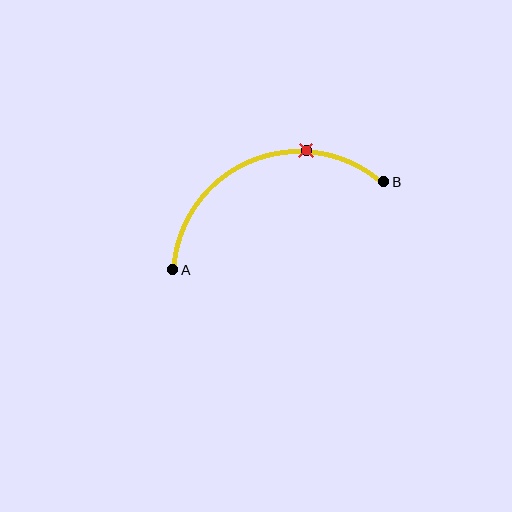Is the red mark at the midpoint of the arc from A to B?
No. The red mark lies on the arc but is closer to endpoint B. The arc midpoint would be at the point on the curve equidistant along the arc from both A and B.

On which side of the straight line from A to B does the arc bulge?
The arc bulges above the straight line connecting A and B.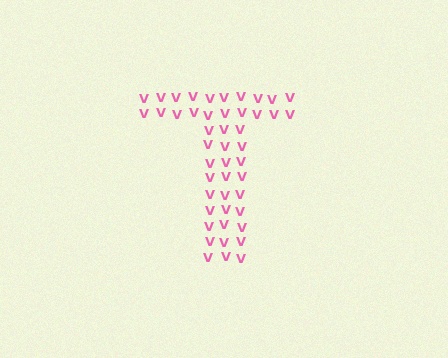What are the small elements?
The small elements are letter V's.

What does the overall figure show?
The overall figure shows the letter T.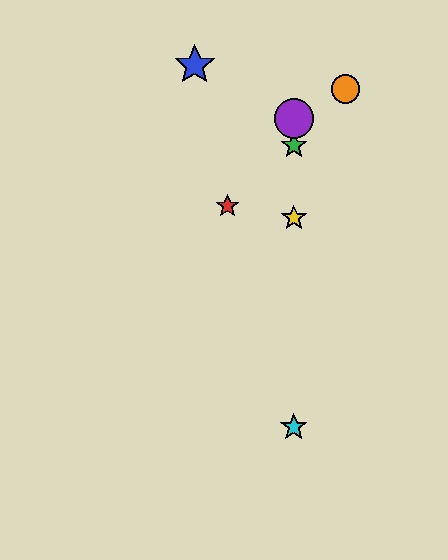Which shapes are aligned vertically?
The green star, the yellow star, the purple circle, the cyan star are aligned vertically.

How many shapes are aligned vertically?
4 shapes (the green star, the yellow star, the purple circle, the cyan star) are aligned vertically.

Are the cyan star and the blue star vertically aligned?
No, the cyan star is at x≈294 and the blue star is at x≈195.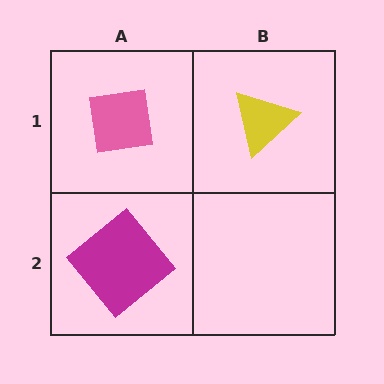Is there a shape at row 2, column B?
No, that cell is empty.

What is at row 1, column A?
A pink square.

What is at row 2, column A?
A magenta diamond.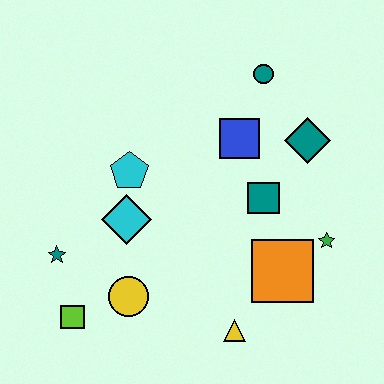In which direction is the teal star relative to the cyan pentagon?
The teal star is below the cyan pentagon.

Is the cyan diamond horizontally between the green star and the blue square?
No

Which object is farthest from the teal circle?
The lime square is farthest from the teal circle.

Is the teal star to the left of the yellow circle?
Yes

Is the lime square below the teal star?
Yes